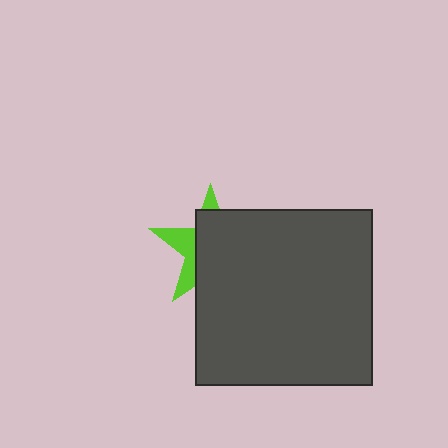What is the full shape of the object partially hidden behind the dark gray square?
The partially hidden object is a lime star.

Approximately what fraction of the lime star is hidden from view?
Roughly 67% of the lime star is hidden behind the dark gray square.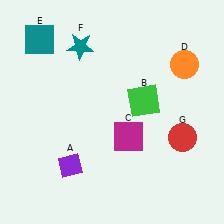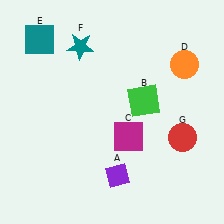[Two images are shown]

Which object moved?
The purple diamond (A) moved right.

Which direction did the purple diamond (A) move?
The purple diamond (A) moved right.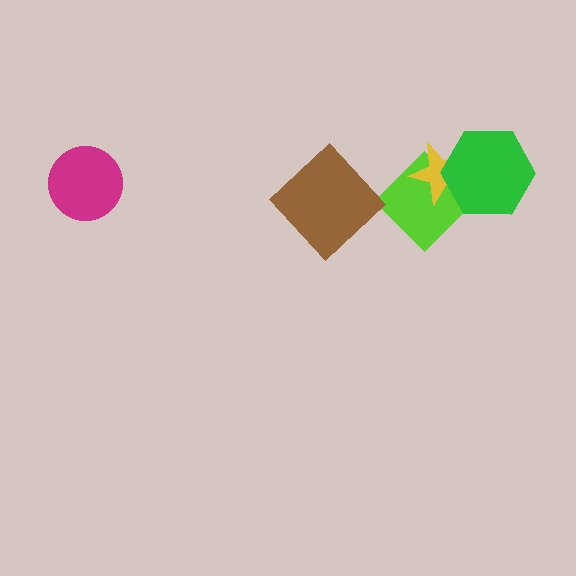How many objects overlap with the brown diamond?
0 objects overlap with the brown diamond.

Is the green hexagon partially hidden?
No, no other shape covers it.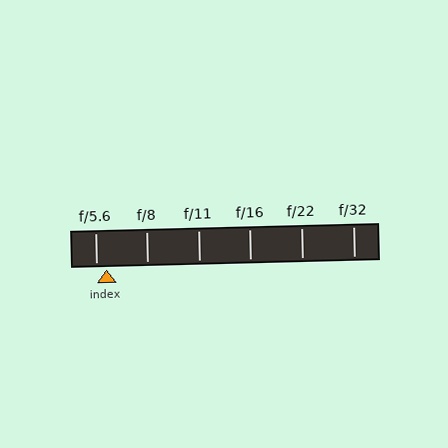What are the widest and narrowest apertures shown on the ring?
The widest aperture shown is f/5.6 and the narrowest is f/32.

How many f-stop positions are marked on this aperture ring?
There are 6 f-stop positions marked.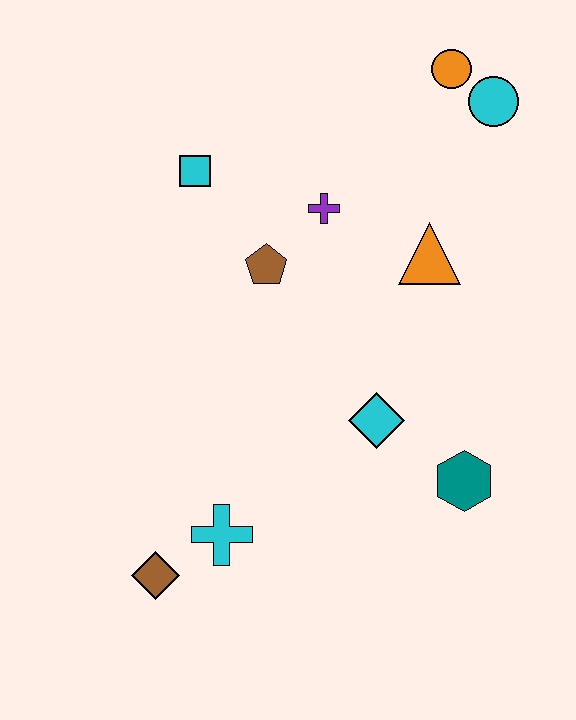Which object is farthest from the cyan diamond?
The orange circle is farthest from the cyan diamond.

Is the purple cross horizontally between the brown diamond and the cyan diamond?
Yes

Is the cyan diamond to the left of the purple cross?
No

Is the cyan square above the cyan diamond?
Yes